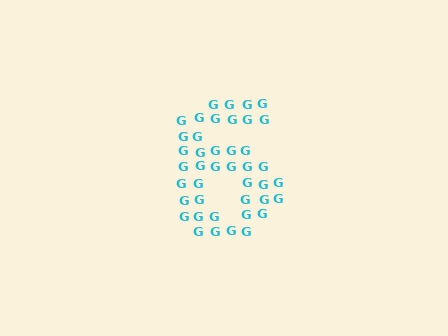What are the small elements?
The small elements are letter G's.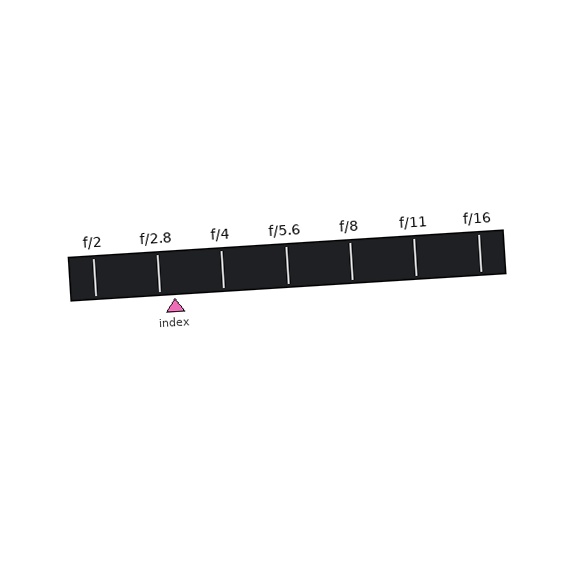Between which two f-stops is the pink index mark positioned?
The index mark is between f/2.8 and f/4.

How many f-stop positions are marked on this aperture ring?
There are 7 f-stop positions marked.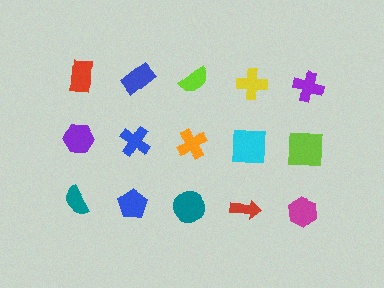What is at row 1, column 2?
A blue rectangle.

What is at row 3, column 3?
A teal circle.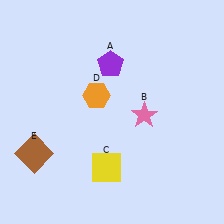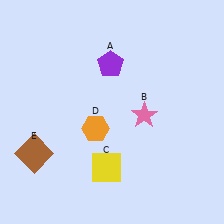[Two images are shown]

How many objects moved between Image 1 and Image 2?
1 object moved between the two images.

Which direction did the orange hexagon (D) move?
The orange hexagon (D) moved down.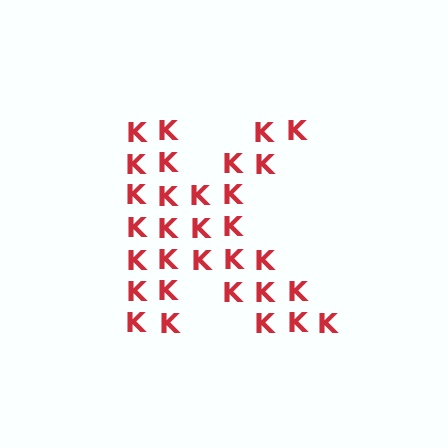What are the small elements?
The small elements are letter K's.